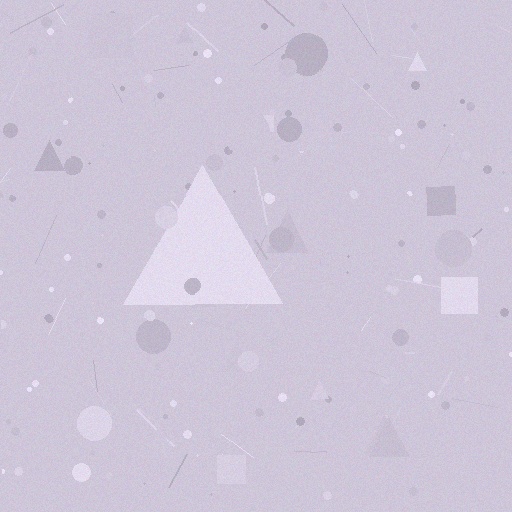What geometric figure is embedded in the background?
A triangle is embedded in the background.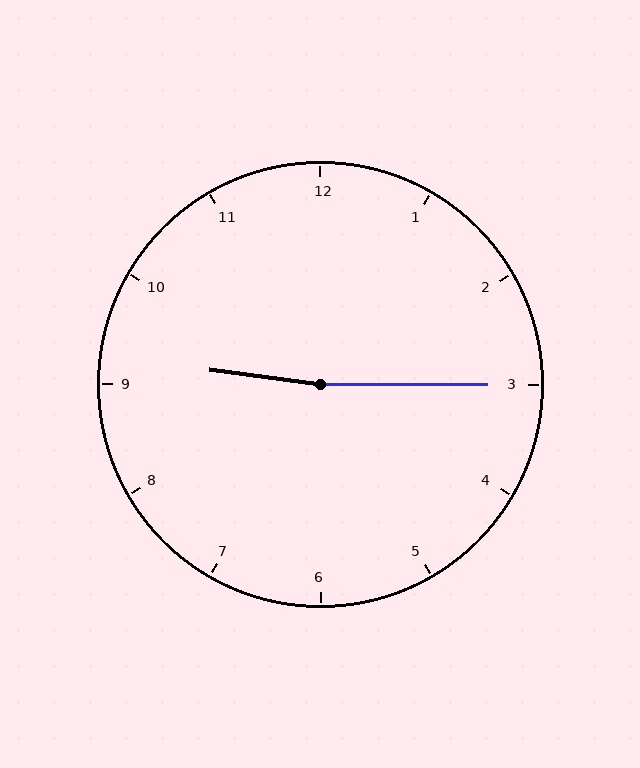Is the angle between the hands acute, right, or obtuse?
It is obtuse.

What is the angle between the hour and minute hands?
Approximately 172 degrees.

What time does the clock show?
9:15.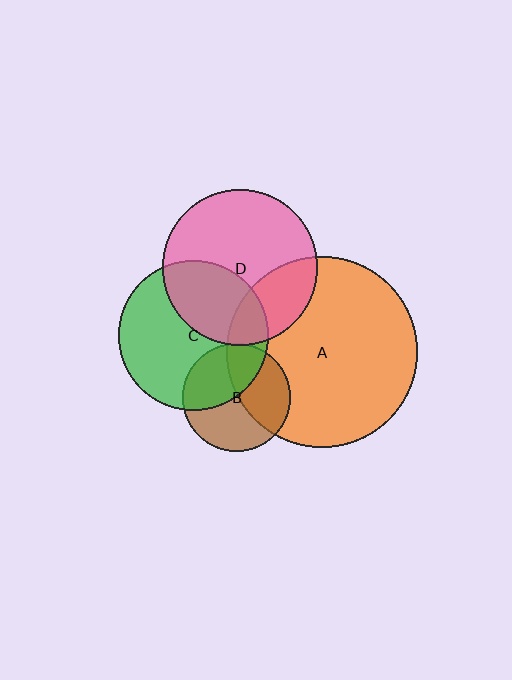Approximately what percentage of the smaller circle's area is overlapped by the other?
Approximately 35%.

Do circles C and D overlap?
Yes.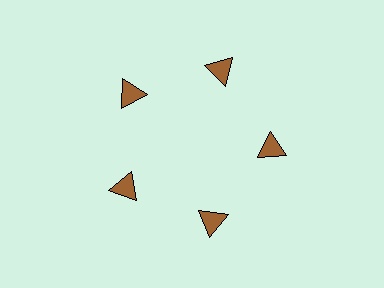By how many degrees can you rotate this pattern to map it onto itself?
The pattern maps onto itself every 72 degrees of rotation.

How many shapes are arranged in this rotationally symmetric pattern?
There are 5 shapes, arranged in 5 groups of 1.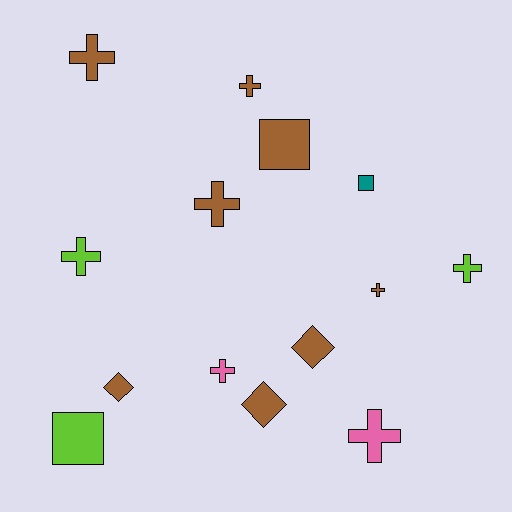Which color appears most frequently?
Brown, with 8 objects.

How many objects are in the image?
There are 14 objects.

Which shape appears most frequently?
Cross, with 8 objects.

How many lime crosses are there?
There are 2 lime crosses.